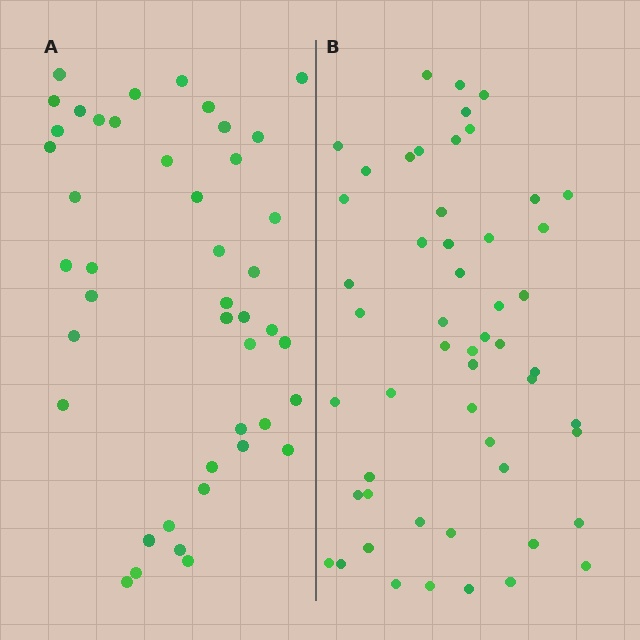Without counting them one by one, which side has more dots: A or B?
Region B (the right region) has more dots.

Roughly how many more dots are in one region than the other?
Region B has roughly 8 or so more dots than region A.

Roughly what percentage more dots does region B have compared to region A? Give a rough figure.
About 20% more.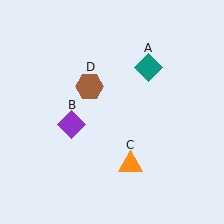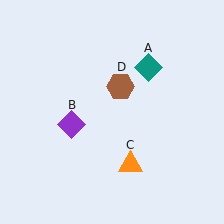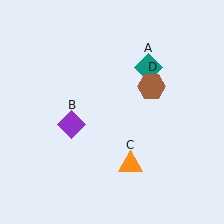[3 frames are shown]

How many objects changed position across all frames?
1 object changed position: brown hexagon (object D).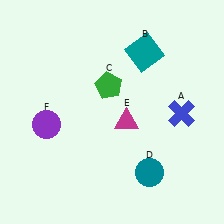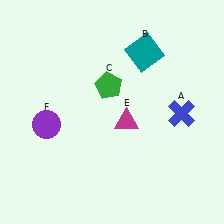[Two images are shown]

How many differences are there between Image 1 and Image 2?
There is 1 difference between the two images.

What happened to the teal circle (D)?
The teal circle (D) was removed in Image 2. It was in the bottom-right area of Image 1.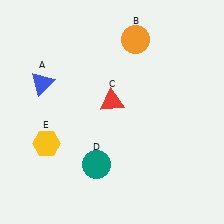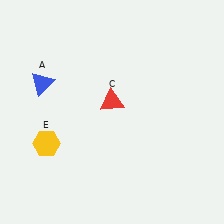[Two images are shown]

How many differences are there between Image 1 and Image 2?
There are 2 differences between the two images.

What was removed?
The orange circle (B), the teal circle (D) were removed in Image 2.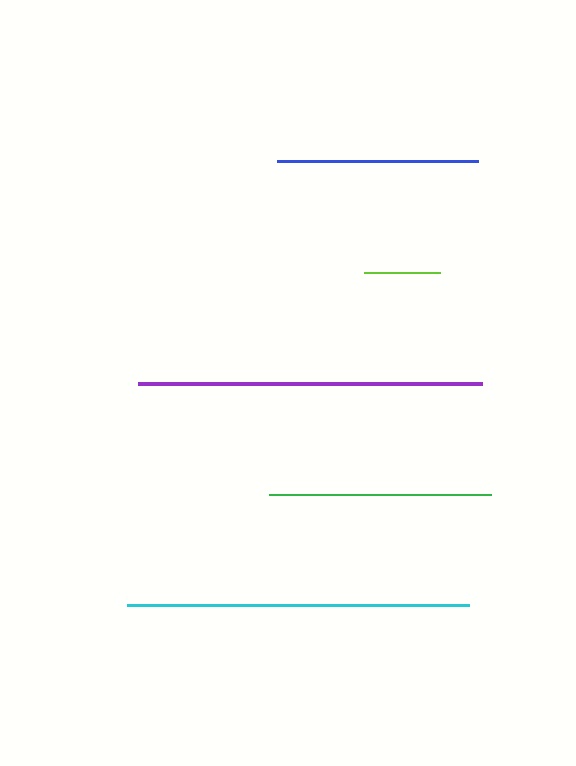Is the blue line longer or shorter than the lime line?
The blue line is longer than the lime line.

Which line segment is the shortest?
The lime line is the shortest at approximately 76 pixels.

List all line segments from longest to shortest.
From longest to shortest: purple, cyan, green, blue, lime.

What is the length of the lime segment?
The lime segment is approximately 76 pixels long.